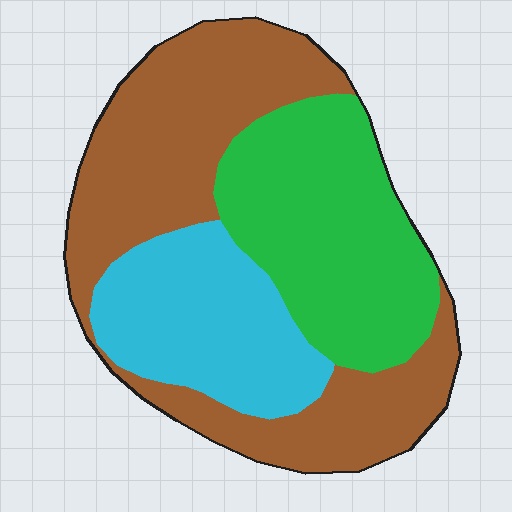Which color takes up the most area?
Brown, at roughly 45%.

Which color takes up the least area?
Cyan, at roughly 25%.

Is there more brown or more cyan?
Brown.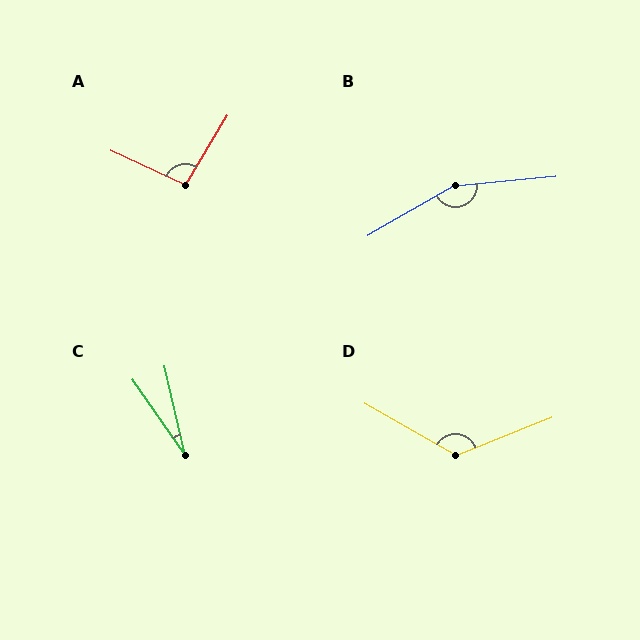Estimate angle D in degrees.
Approximately 129 degrees.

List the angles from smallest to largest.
C (22°), A (96°), D (129°), B (156°).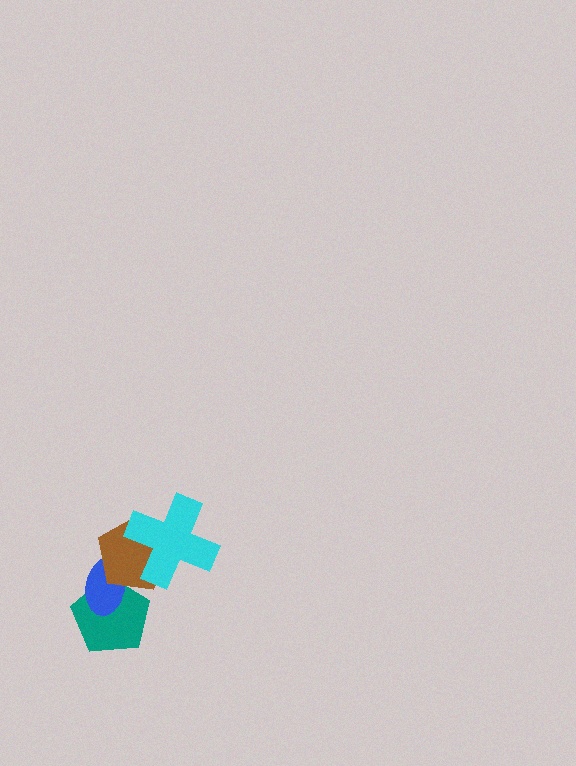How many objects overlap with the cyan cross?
1 object overlaps with the cyan cross.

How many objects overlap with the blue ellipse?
2 objects overlap with the blue ellipse.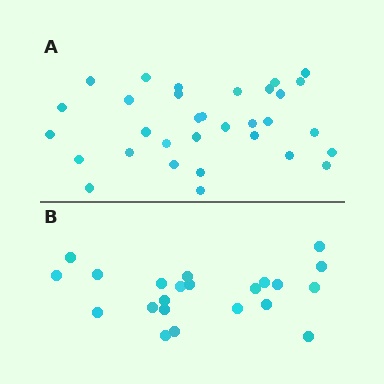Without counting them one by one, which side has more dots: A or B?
Region A (the top region) has more dots.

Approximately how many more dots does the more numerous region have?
Region A has roughly 10 or so more dots than region B.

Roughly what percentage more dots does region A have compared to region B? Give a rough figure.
About 45% more.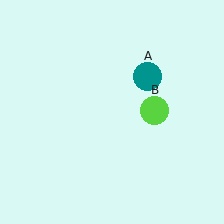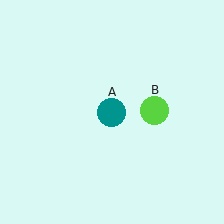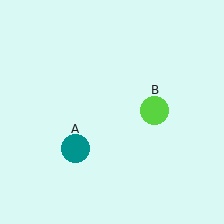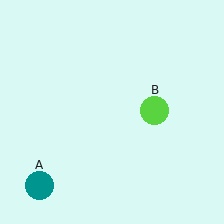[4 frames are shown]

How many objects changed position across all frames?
1 object changed position: teal circle (object A).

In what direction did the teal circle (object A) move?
The teal circle (object A) moved down and to the left.